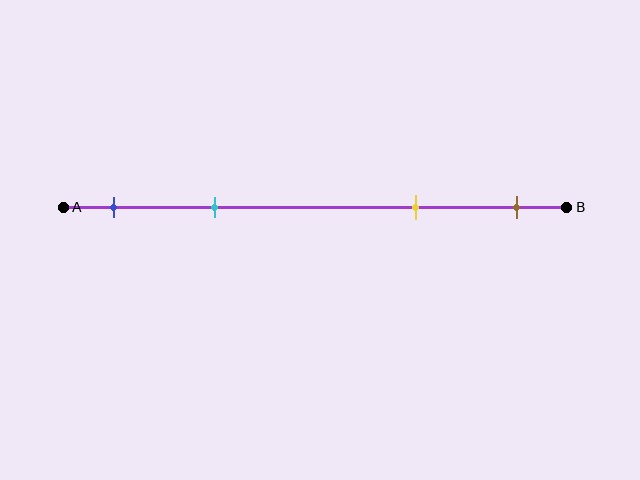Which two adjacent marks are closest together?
The blue and cyan marks are the closest adjacent pair.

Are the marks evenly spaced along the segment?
No, the marks are not evenly spaced.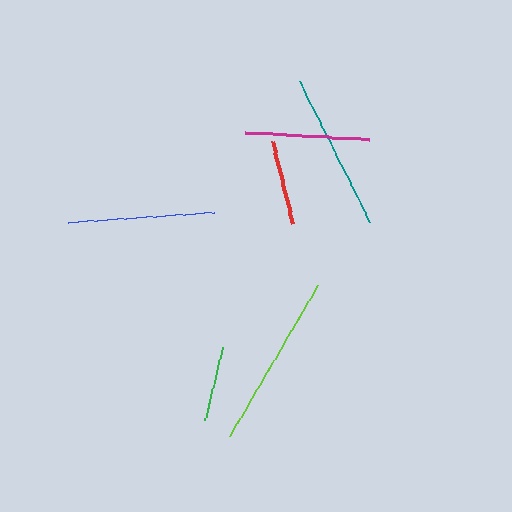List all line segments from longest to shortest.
From longest to shortest: lime, teal, blue, magenta, red, green.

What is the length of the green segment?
The green segment is approximately 75 pixels long.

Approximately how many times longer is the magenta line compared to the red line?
The magenta line is approximately 1.5 times the length of the red line.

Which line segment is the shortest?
The green line is the shortest at approximately 75 pixels.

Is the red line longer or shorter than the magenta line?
The magenta line is longer than the red line.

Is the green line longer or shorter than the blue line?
The blue line is longer than the green line.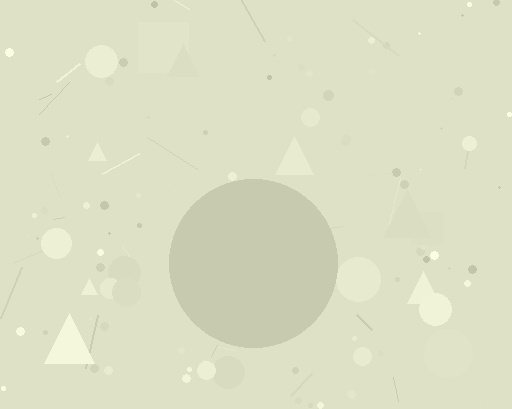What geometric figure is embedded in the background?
A circle is embedded in the background.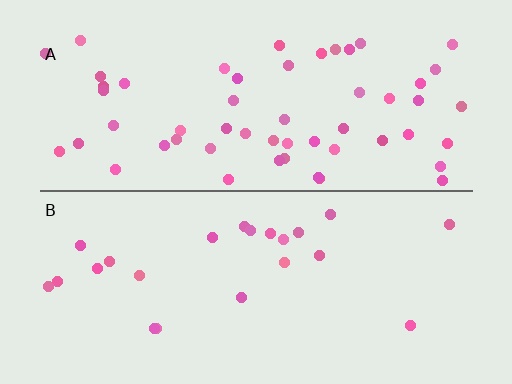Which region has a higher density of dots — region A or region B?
A (the top).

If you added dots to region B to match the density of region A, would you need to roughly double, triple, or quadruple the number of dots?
Approximately double.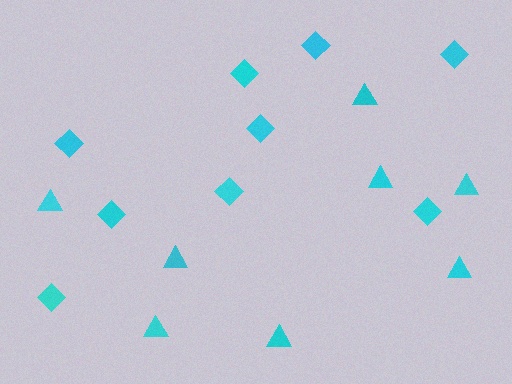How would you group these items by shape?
There are 2 groups: one group of diamonds (9) and one group of triangles (8).